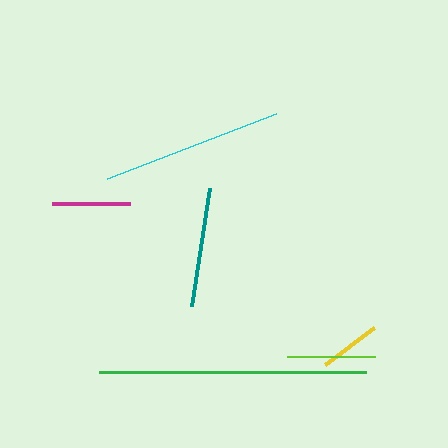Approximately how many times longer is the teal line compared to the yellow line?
The teal line is approximately 2.0 times the length of the yellow line.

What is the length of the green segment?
The green segment is approximately 267 pixels long.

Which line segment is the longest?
The green line is the longest at approximately 267 pixels.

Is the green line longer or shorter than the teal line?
The green line is longer than the teal line.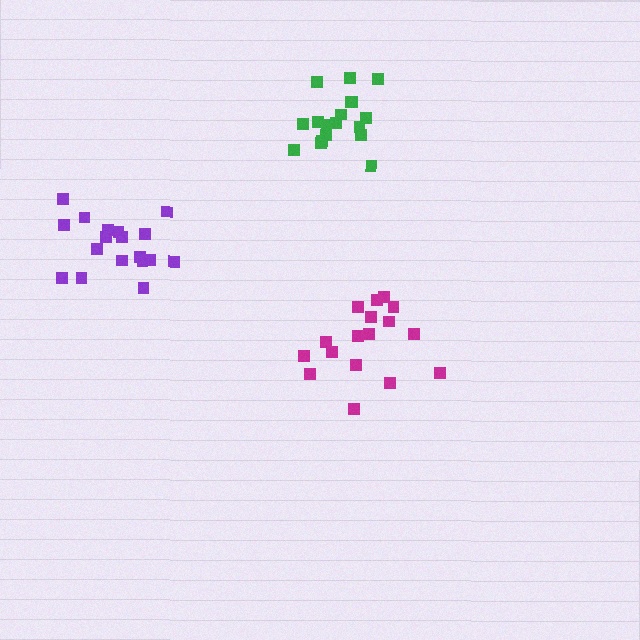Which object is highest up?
The green cluster is topmost.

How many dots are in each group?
Group 1: 18 dots, Group 2: 17 dots, Group 3: 18 dots (53 total).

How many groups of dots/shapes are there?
There are 3 groups.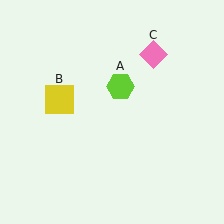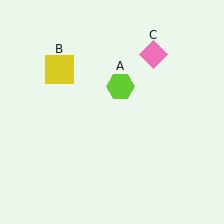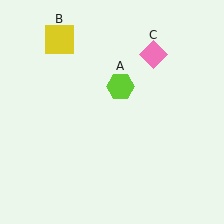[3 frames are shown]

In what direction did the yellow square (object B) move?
The yellow square (object B) moved up.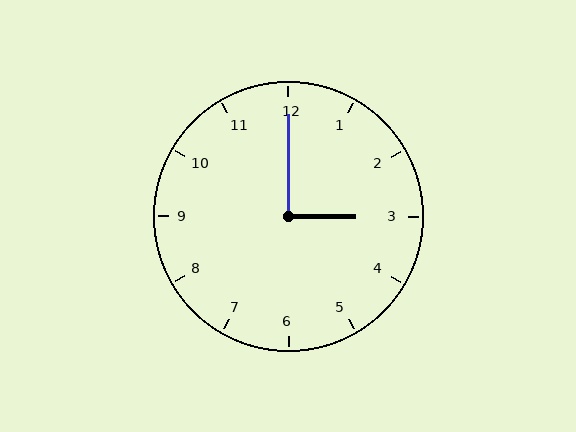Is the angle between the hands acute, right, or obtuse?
It is right.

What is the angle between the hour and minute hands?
Approximately 90 degrees.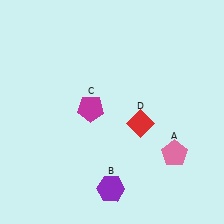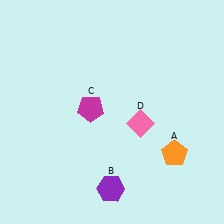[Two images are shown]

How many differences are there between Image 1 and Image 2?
There are 2 differences between the two images.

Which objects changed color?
A changed from pink to orange. D changed from red to pink.